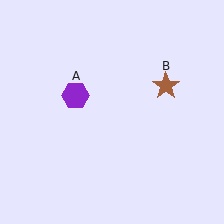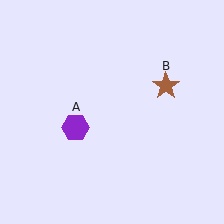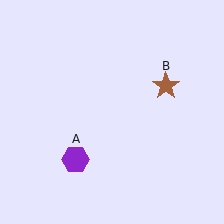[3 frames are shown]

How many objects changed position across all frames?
1 object changed position: purple hexagon (object A).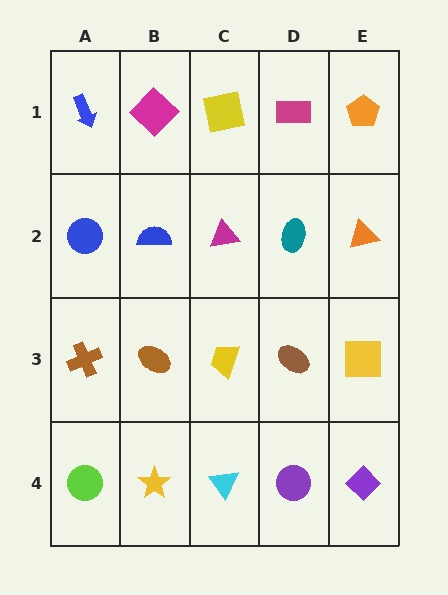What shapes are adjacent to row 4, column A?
A brown cross (row 3, column A), a yellow star (row 4, column B).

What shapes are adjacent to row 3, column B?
A blue semicircle (row 2, column B), a yellow star (row 4, column B), a brown cross (row 3, column A), a yellow trapezoid (row 3, column C).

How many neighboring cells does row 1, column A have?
2.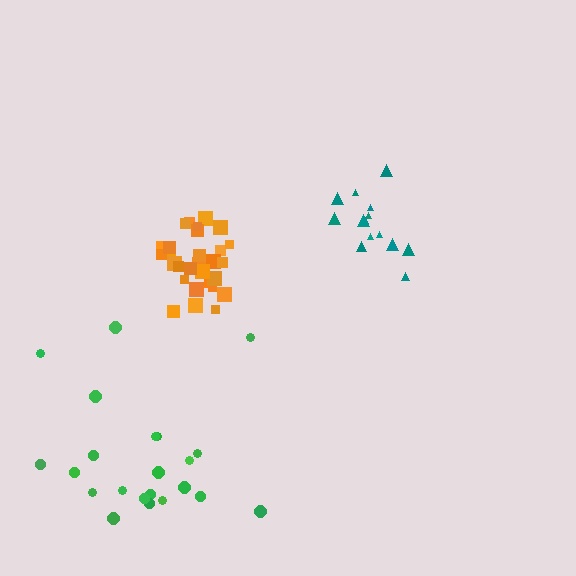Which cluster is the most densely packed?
Orange.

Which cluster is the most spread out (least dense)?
Green.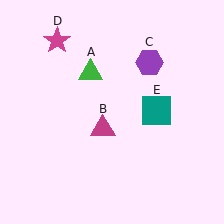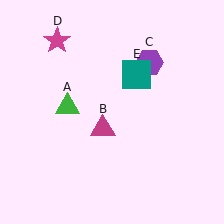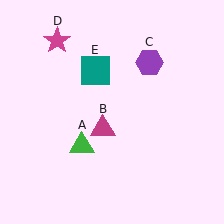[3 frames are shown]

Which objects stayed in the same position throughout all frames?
Magenta triangle (object B) and purple hexagon (object C) and magenta star (object D) remained stationary.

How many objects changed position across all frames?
2 objects changed position: green triangle (object A), teal square (object E).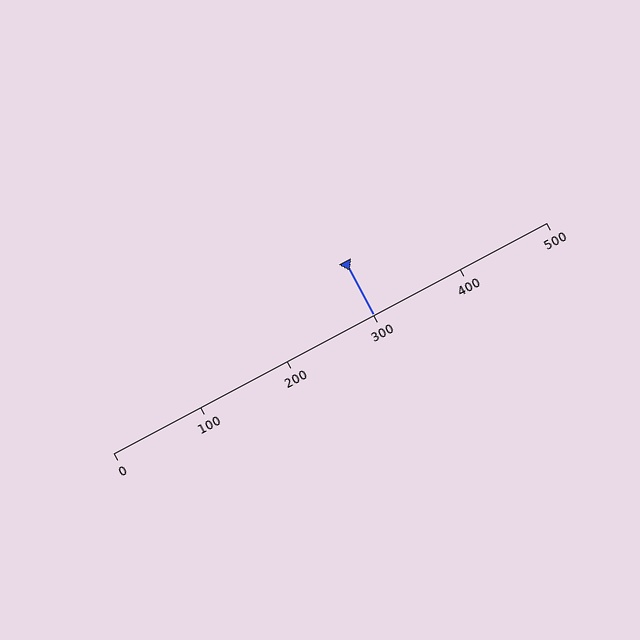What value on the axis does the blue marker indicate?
The marker indicates approximately 300.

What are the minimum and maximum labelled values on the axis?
The axis runs from 0 to 500.